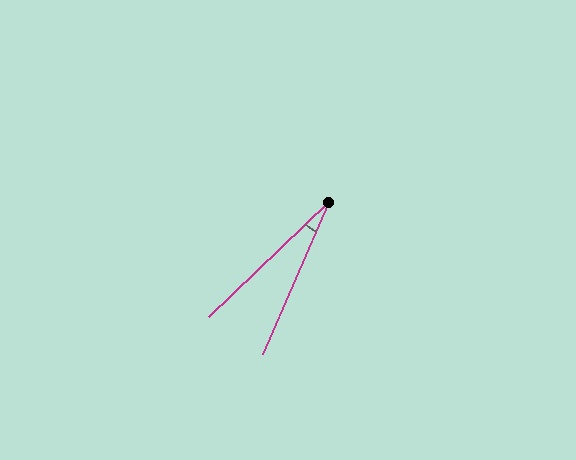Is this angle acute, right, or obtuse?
It is acute.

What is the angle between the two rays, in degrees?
Approximately 22 degrees.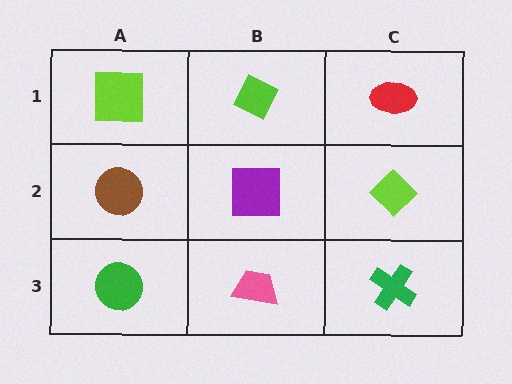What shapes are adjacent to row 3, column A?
A brown circle (row 2, column A), a pink trapezoid (row 3, column B).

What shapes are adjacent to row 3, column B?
A purple square (row 2, column B), a green circle (row 3, column A), a green cross (row 3, column C).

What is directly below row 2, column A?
A green circle.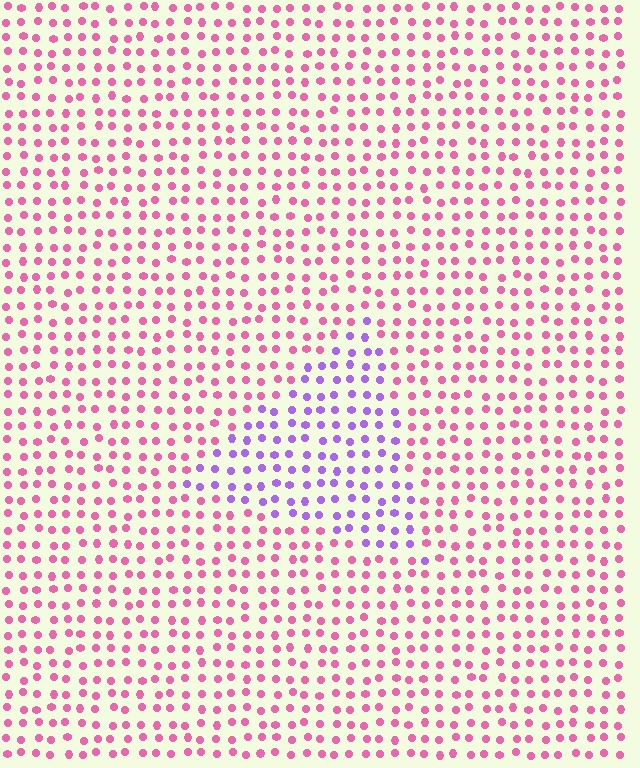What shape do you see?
I see a triangle.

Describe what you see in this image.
The image is filled with small pink elements in a uniform arrangement. A triangle-shaped region is visible where the elements are tinted to a slightly different hue, forming a subtle color boundary.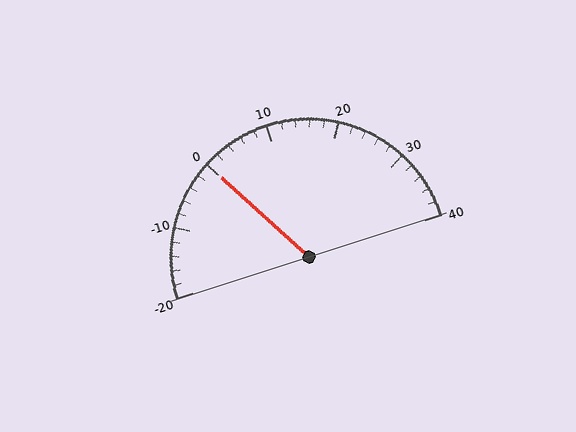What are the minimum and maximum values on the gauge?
The gauge ranges from -20 to 40.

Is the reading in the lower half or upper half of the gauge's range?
The reading is in the lower half of the range (-20 to 40).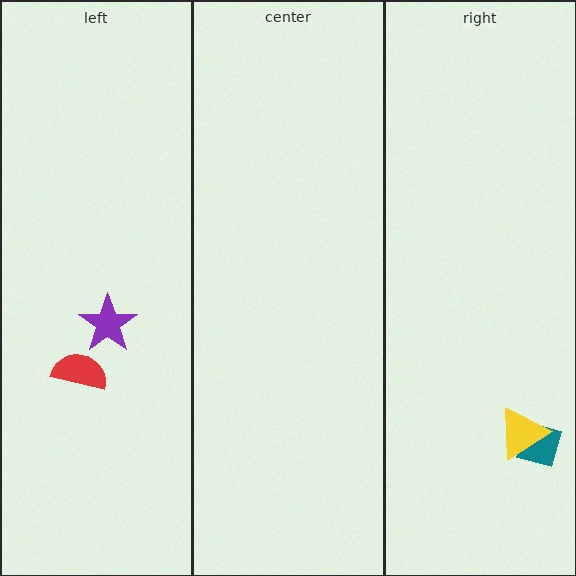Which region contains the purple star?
The left region.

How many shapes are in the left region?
2.